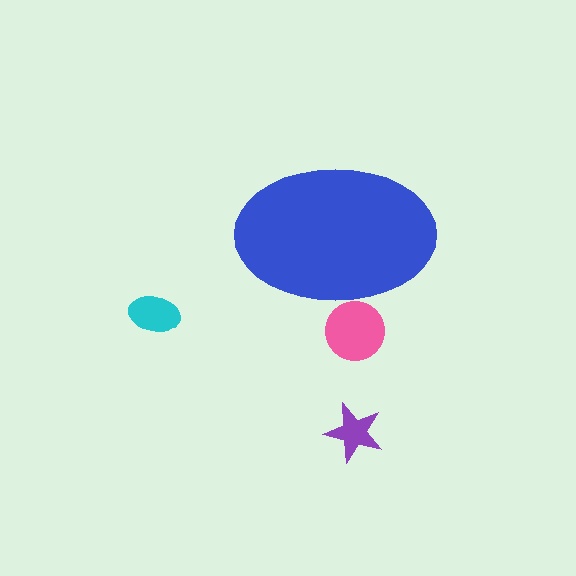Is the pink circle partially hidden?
Yes, the pink circle is partially hidden behind the blue ellipse.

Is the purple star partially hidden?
No, the purple star is fully visible.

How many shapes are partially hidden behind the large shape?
1 shape is partially hidden.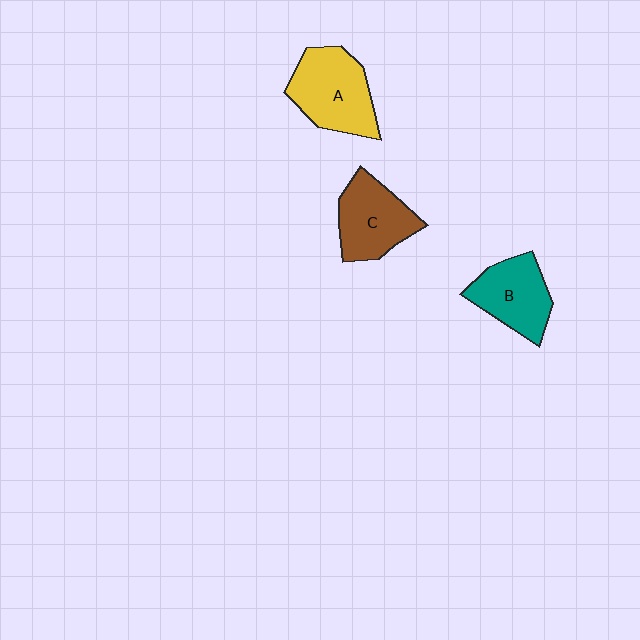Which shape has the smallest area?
Shape B (teal).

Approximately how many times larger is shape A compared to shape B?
Approximately 1.2 times.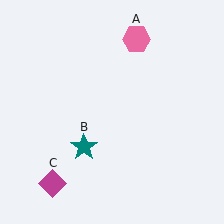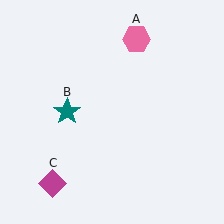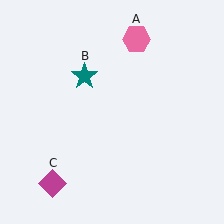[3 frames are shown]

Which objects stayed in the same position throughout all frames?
Pink hexagon (object A) and magenta diamond (object C) remained stationary.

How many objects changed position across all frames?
1 object changed position: teal star (object B).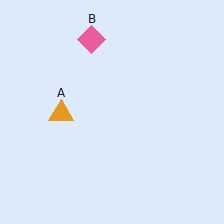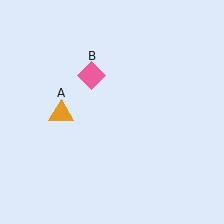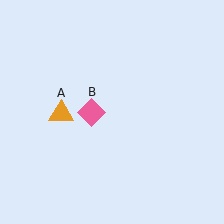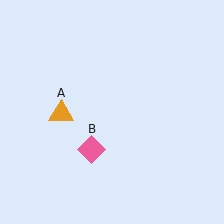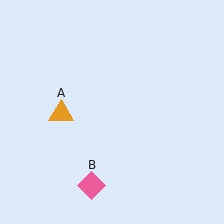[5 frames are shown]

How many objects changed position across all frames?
1 object changed position: pink diamond (object B).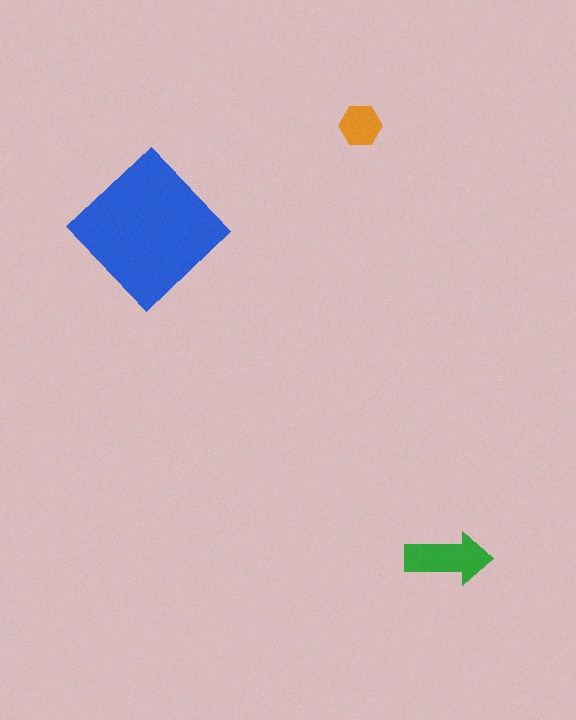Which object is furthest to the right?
The green arrow is rightmost.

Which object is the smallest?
The orange hexagon.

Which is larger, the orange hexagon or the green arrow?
The green arrow.